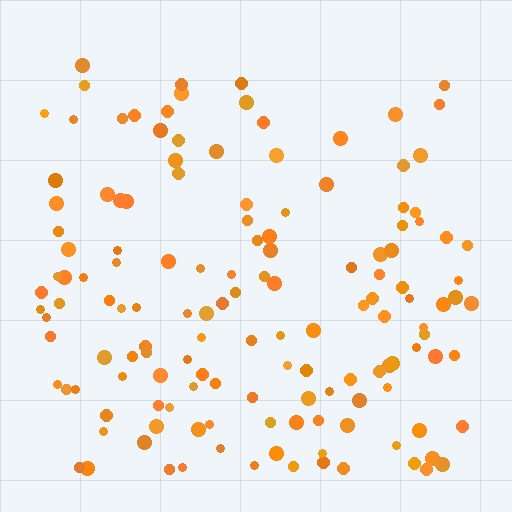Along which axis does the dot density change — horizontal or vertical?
Vertical.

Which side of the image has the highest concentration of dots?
The bottom.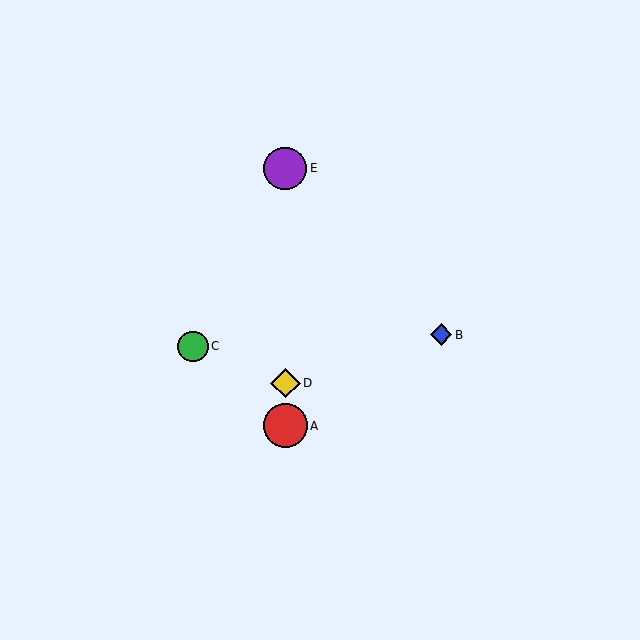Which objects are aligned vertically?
Objects A, D, E are aligned vertically.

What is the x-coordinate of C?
Object C is at x≈193.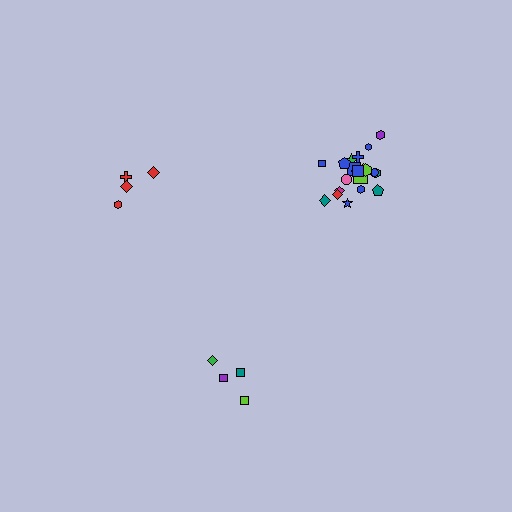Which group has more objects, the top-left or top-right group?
The top-right group.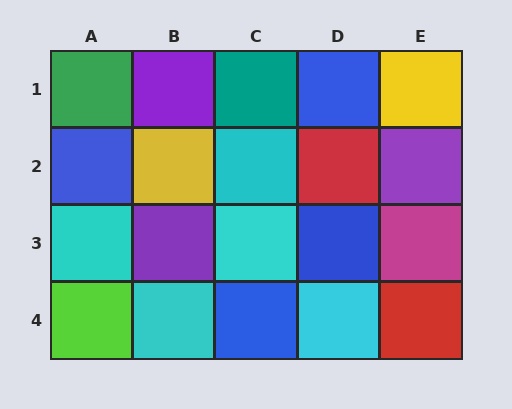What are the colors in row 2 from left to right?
Blue, yellow, cyan, red, purple.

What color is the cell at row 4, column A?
Lime.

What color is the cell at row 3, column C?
Cyan.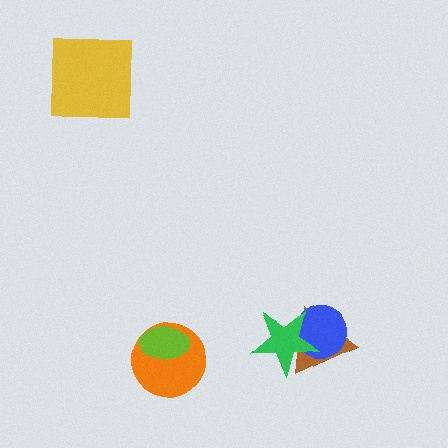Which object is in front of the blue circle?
The green star is in front of the blue circle.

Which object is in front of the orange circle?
The lime ellipse is in front of the orange circle.